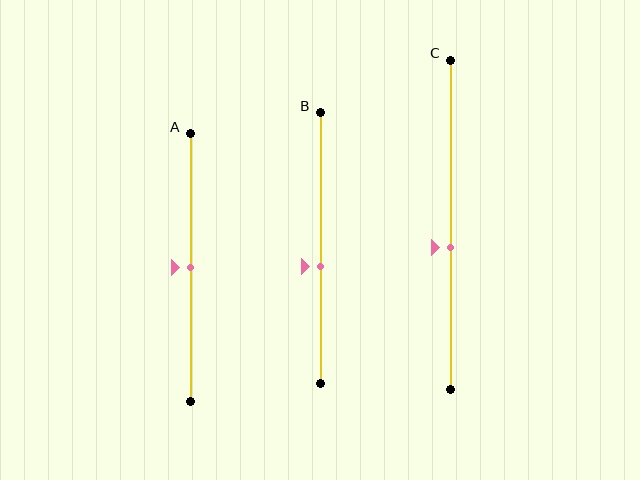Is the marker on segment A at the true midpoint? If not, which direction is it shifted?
Yes, the marker on segment A is at the true midpoint.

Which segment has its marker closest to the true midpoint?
Segment A has its marker closest to the true midpoint.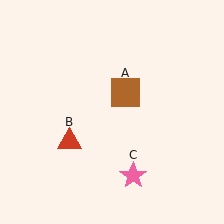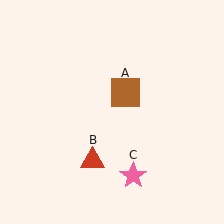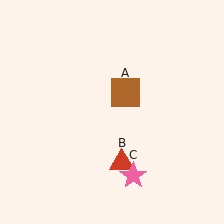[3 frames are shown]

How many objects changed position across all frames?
1 object changed position: red triangle (object B).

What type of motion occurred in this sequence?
The red triangle (object B) rotated counterclockwise around the center of the scene.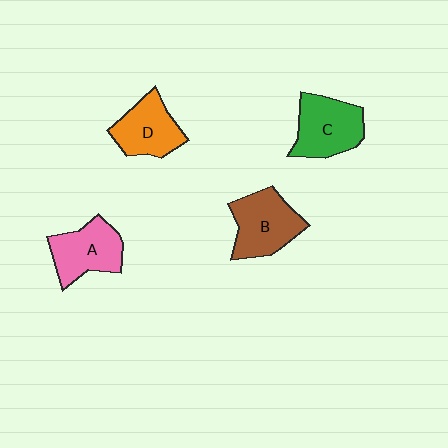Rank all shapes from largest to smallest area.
From largest to smallest: B (brown), C (green), A (pink), D (orange).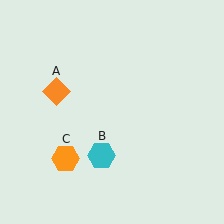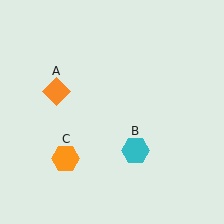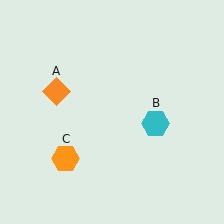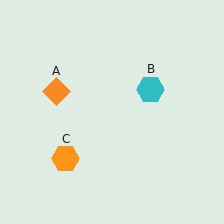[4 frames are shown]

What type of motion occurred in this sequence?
The cyan hexagon (object B) rotated counterclockwise around the center of the scene.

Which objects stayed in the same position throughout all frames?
Orange diamond (object A) and orange hexagon (object C) remained stationary.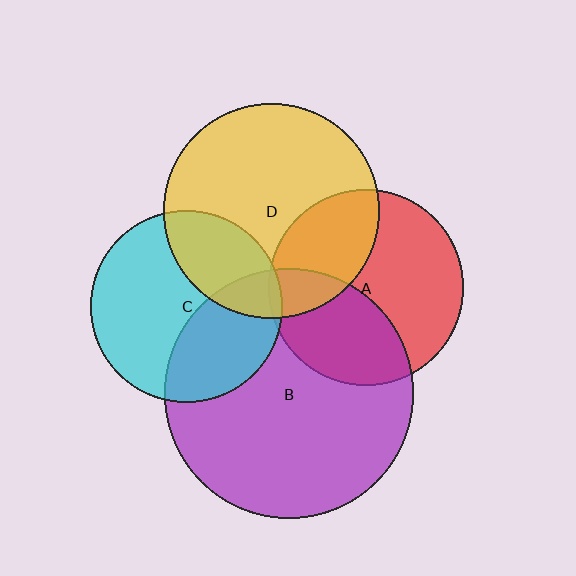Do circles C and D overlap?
Yes.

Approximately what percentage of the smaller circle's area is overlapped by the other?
Approximately 30%.